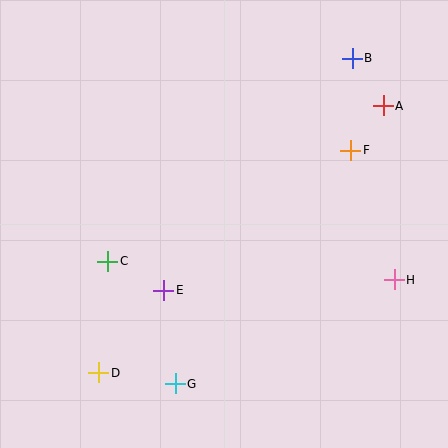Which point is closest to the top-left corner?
Point C is closest to the top-left corner.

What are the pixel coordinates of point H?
Point H is at (394, 280).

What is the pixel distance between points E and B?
The distance between E and B is 299 pixels.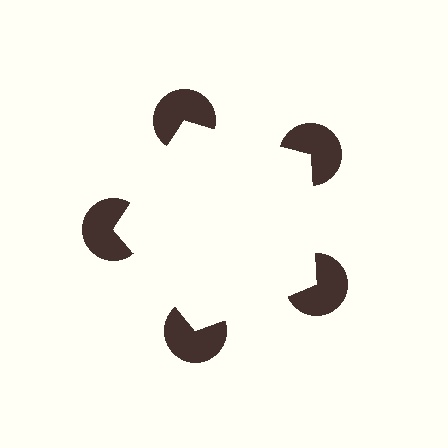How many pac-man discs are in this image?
There are 5 — one at each vertex of the illusory pentagon.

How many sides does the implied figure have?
5 sides.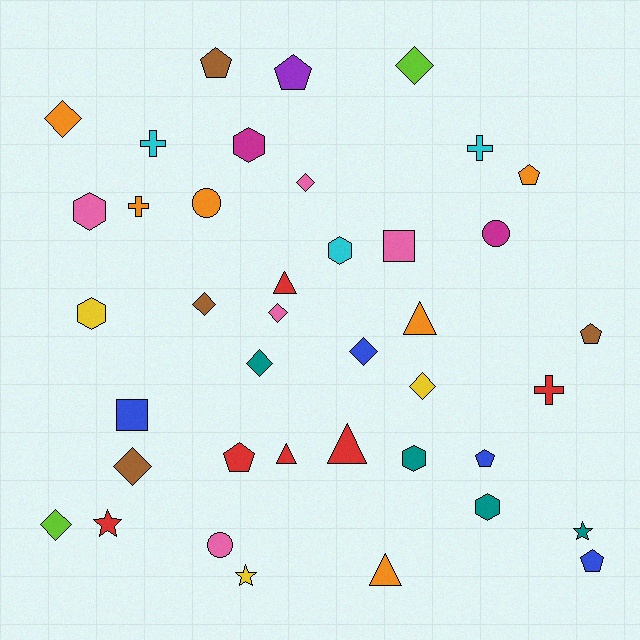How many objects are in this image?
There are 40 objects.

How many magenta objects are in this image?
There are 2 magenta objects.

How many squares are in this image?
There are 2 squares.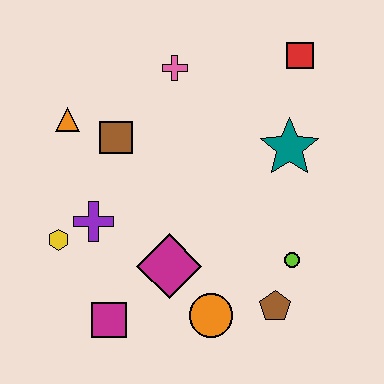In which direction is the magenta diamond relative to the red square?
The magenta diamond is below the red square.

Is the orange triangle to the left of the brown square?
Yes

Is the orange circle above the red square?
No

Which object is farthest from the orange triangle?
The brown pentagon is farthest from the orange triangle.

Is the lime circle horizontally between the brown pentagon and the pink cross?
No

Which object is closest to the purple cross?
The yellow hexagon is closest to the purple cross.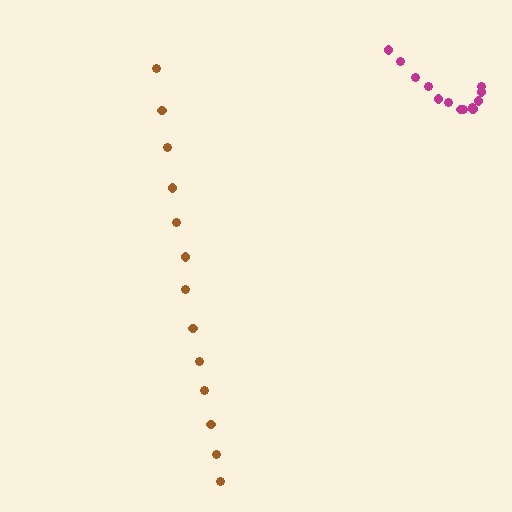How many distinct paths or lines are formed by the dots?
There are 2 distinct paths.